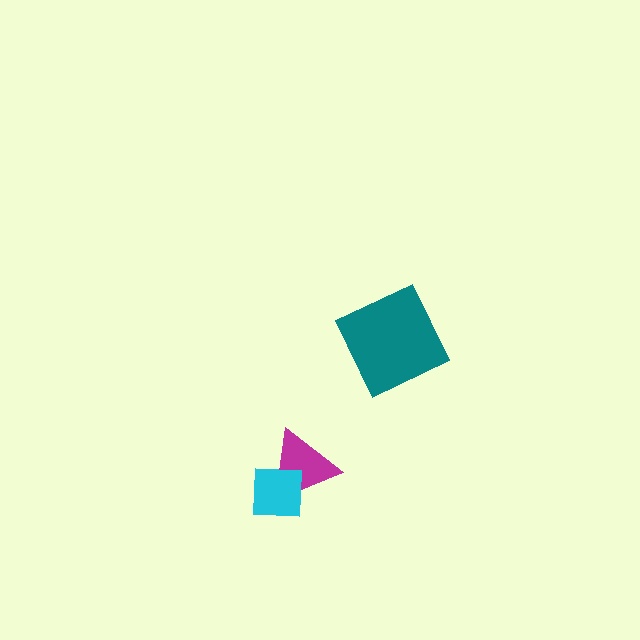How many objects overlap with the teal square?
0 objects overlap with the teal square.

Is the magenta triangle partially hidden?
Yes, it is partially covered by another shape.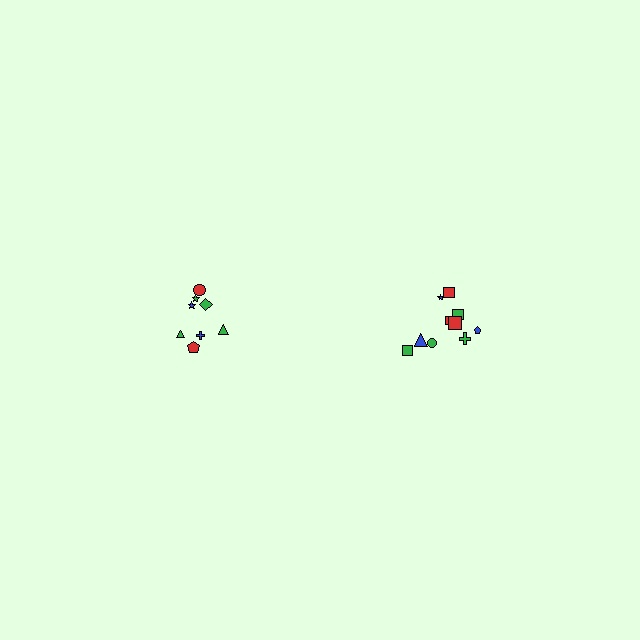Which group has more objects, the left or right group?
The right group.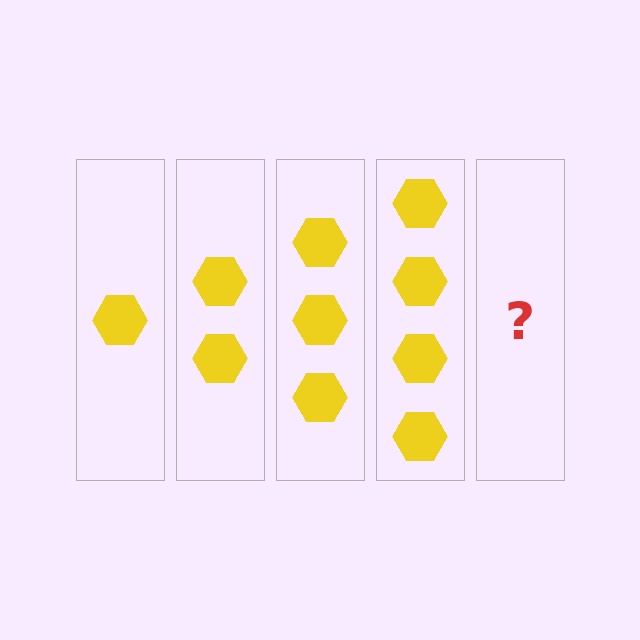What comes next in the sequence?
The next element should be 5 hexagons.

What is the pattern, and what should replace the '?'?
The pattern is that each step adds one more hexagon. The '?' should be 5 hexagons.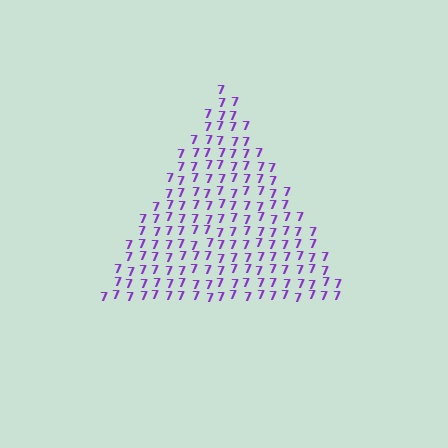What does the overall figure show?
The overall figure shows a triangle.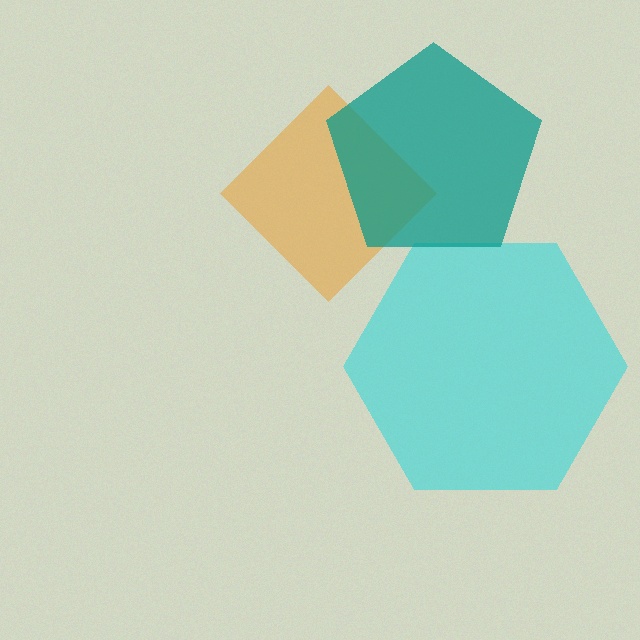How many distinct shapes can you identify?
There are 3 distinct shapes: an orange diamond, a cyan hexagon, a teal pentagon.